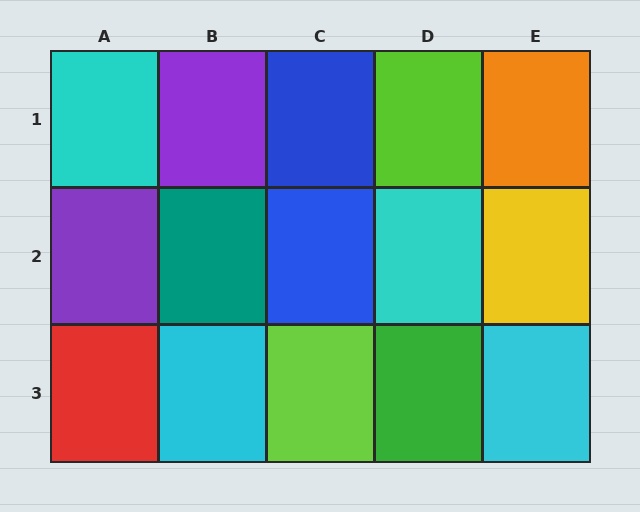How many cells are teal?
1 cell is teal.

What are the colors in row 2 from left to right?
Purple, teal, blue, cyan, yellow.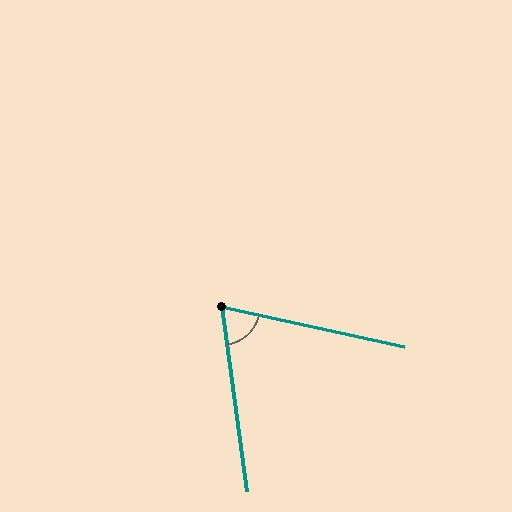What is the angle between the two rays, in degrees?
Approximately 70 degrees.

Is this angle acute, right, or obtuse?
It is acute.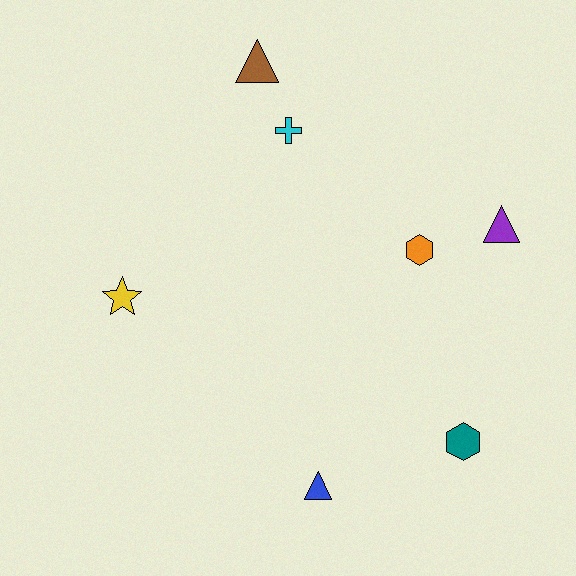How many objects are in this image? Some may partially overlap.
There are 7 objects.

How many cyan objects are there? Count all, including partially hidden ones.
There is 1 cyan object.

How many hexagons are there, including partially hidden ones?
There are 2 hexagons.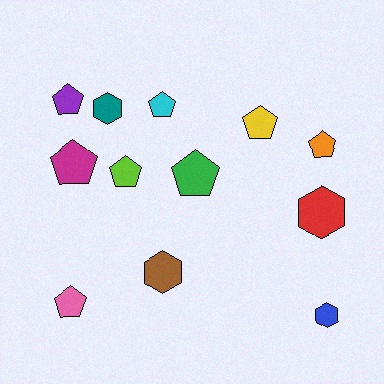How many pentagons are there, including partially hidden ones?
There are 8 pentagons.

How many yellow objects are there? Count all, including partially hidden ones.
There is 1 yellow object.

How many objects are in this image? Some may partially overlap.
There are 12 objects.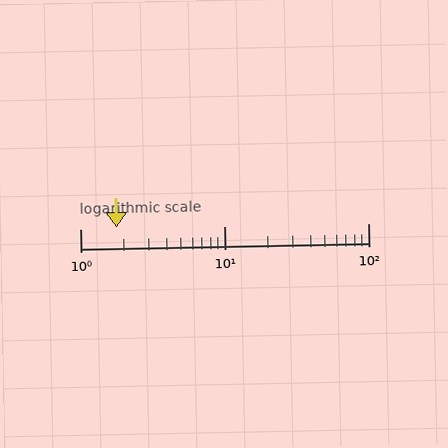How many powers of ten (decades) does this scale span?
The scale spans 2 decades, from 1 to 100.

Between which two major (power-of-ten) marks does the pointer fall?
The pointer is between 1 and 10.